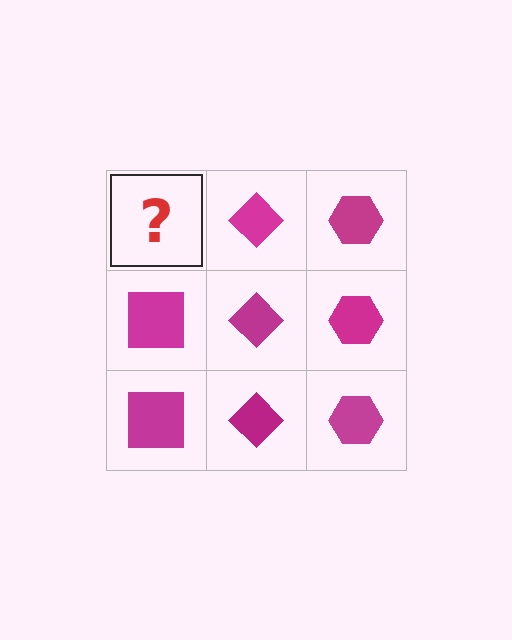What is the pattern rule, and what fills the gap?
The rule is that each column has a consistent shape. The gap should be filled with a magenta square.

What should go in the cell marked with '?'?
The missing cell should contain a magenta square.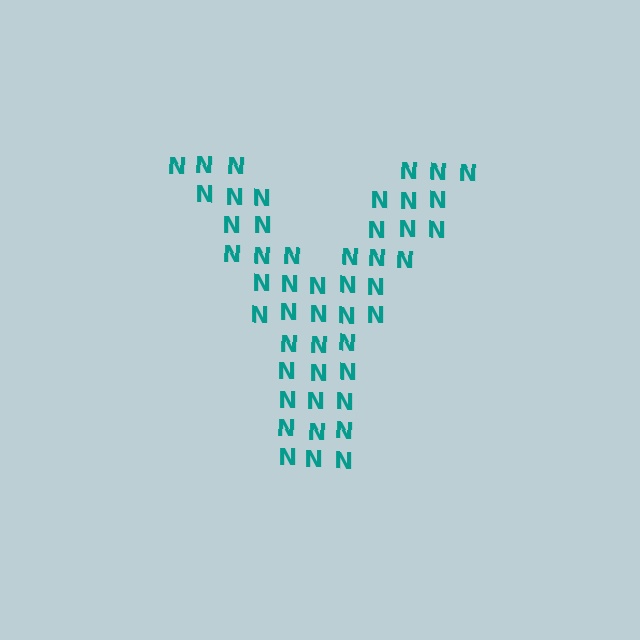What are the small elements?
The small elements are letter N's.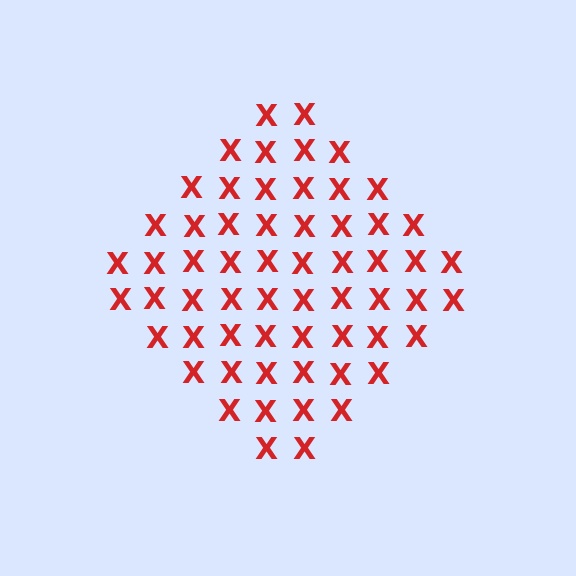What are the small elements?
The small elements are letter X's.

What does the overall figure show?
The overall figure shows a diamond.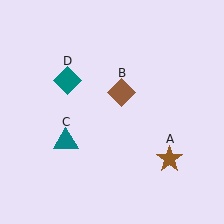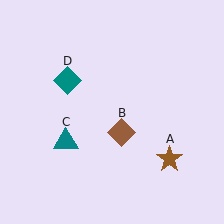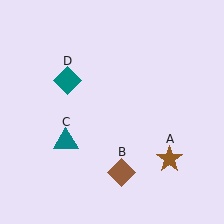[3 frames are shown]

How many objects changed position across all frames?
1 object changed position: brown diamond (object B).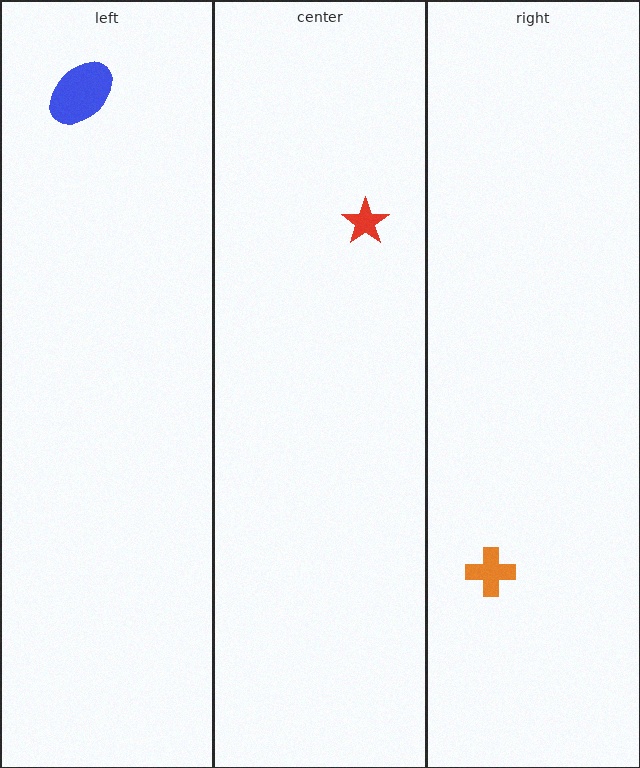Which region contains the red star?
The center region.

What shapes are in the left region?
The blue ellipse.